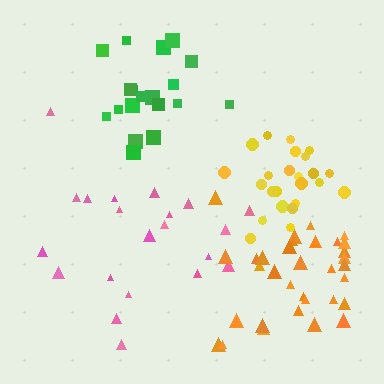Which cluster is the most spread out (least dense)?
Pink.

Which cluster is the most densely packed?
Yellow.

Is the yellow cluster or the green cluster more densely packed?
Yellow.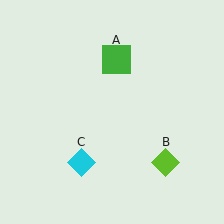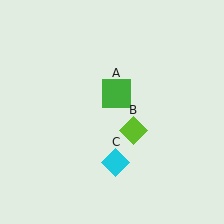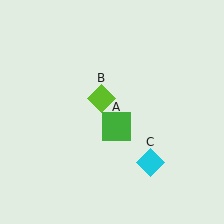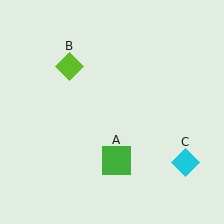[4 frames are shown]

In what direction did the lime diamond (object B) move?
The lime diamond (object B) moved up and to the left.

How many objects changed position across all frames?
3 objects changed position: green square (object A), lime diamond (object B), cyan diamond (object C).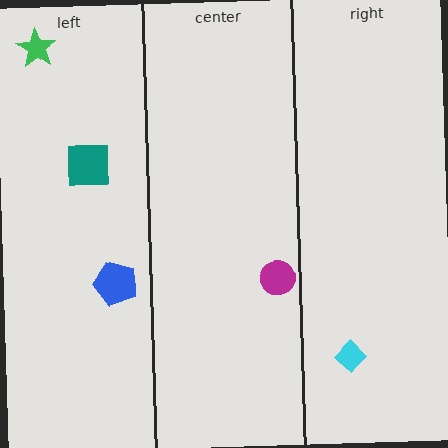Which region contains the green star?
The left region.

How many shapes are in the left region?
3.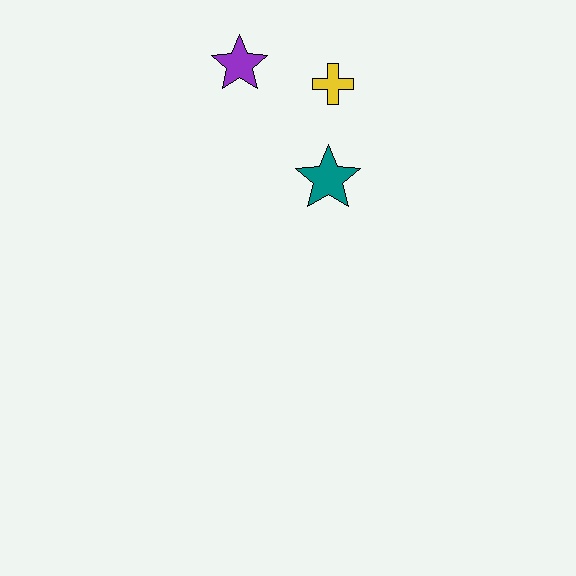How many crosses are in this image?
There is 1 cross.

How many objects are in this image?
There are 3 objects.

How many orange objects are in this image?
There are no orange objects.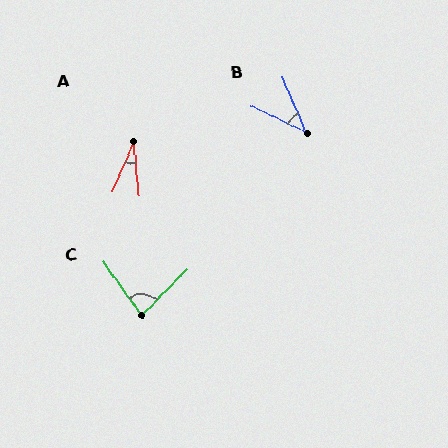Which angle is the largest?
C, at approximately 81 degrees.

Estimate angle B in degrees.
Approximately 41 degrees.